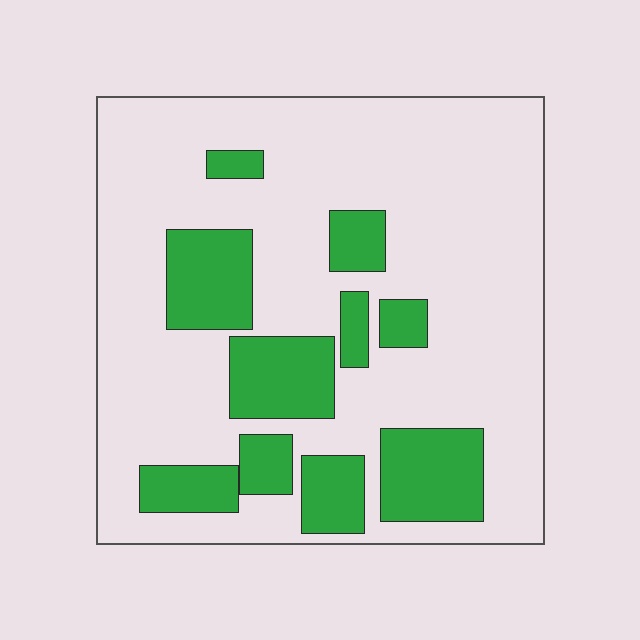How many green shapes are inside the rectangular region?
10.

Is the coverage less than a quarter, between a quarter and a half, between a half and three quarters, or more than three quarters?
Less than a quarter.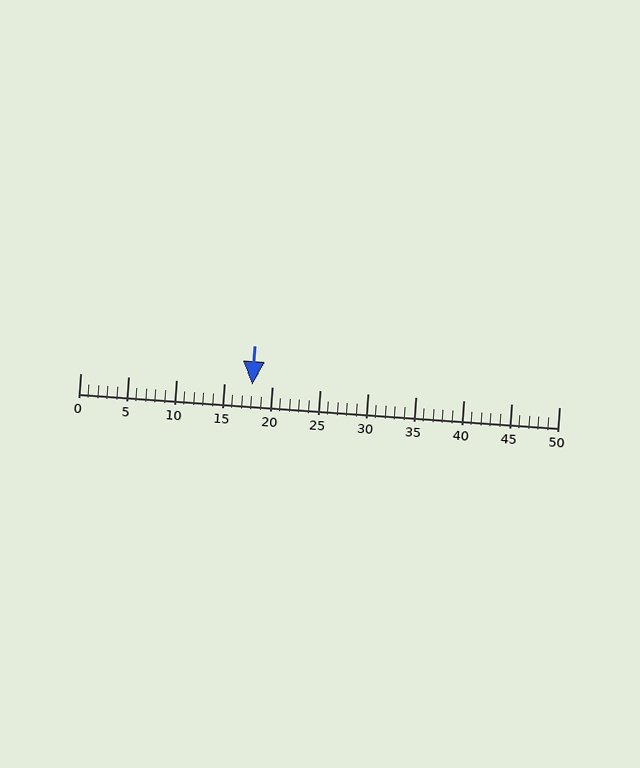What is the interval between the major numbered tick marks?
The major tick marks are spaced 5 units apart.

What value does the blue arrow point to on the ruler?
The blue arrow points to approximately 18.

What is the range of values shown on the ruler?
The ruler shows values from 0 to 50.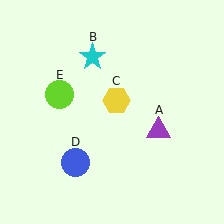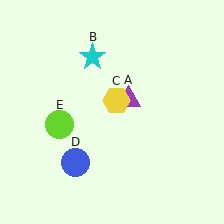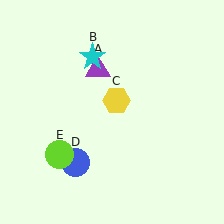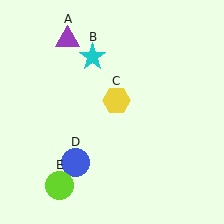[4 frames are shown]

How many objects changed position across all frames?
2 objects changed position: purple triangle (object A), lime circle (object E).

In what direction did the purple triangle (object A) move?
The purple triangle (object A) moved up and to the left.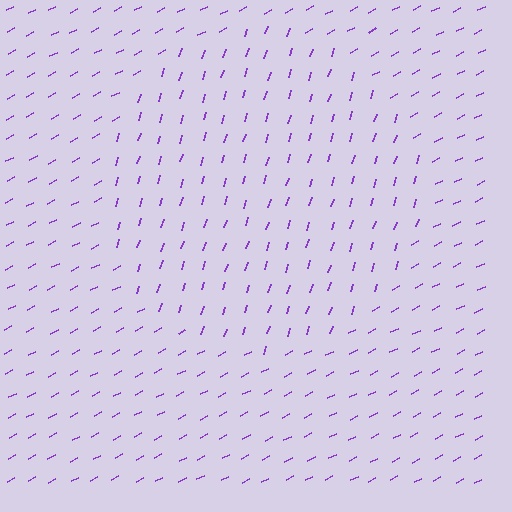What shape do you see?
I see a circle.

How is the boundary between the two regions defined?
The boundary is defined purely by a change in line orientation (approximately 45 degrees difference). All lines are the same color and thickness.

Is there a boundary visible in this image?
Yes, there is a texture boundary formed by a change in line orientation.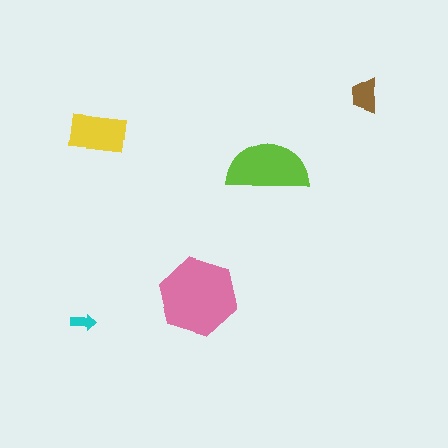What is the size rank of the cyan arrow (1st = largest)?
5th.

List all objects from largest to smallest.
The pink hexagon, the lime semicircle, the yellow rectangle, the brown trapezoid, the cyan arrow.